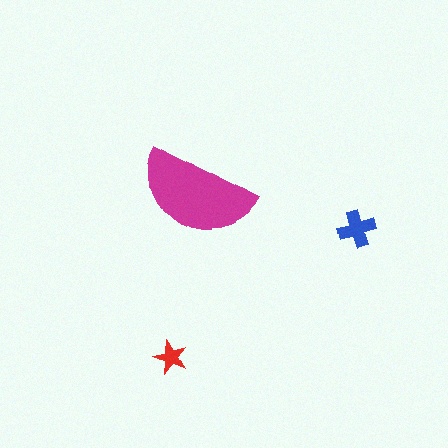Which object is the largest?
The magenta semicircle.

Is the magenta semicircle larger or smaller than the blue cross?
Larger.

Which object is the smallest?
The red star.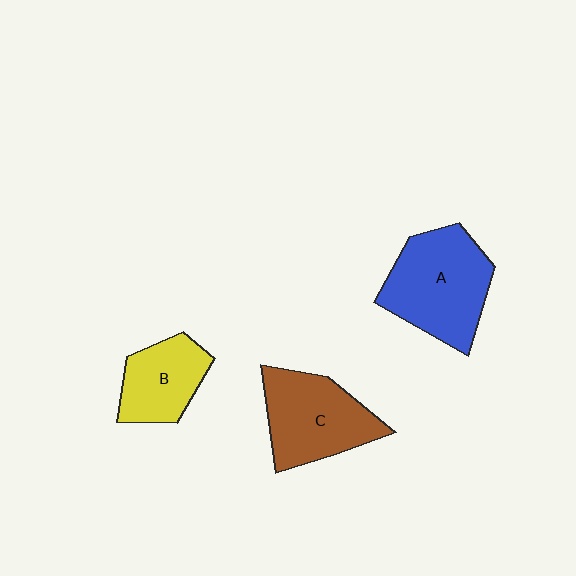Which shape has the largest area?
Shape A (blue).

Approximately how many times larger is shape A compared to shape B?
Approximately 1.6 times.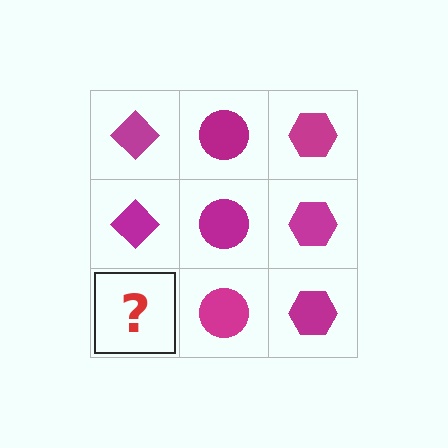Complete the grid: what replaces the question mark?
The question mark should be replaced with a magenta diamond.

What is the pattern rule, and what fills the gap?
The rule is that each column has a consistent shape. The gap should be filled with a magenta diamond.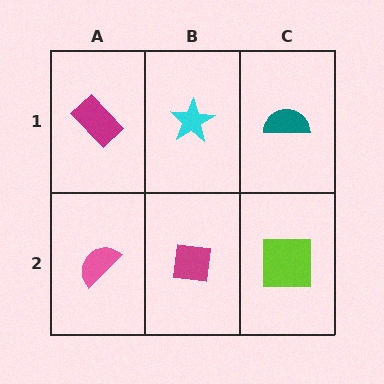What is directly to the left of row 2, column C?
A magenta square.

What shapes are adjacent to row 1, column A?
A pink semicircle (row 2, column A), a cyan star (row 1, column B).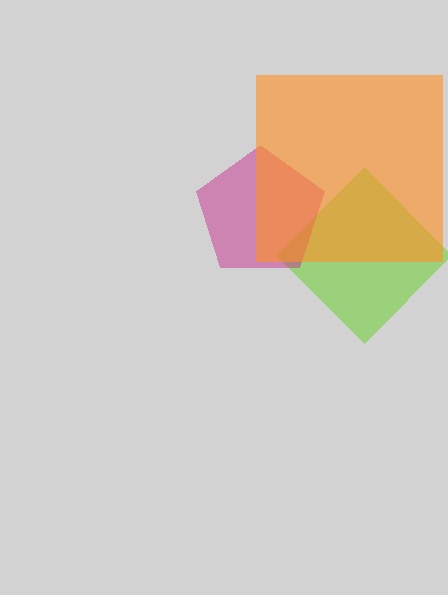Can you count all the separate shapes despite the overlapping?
Yes, there are 3 separate shapes.